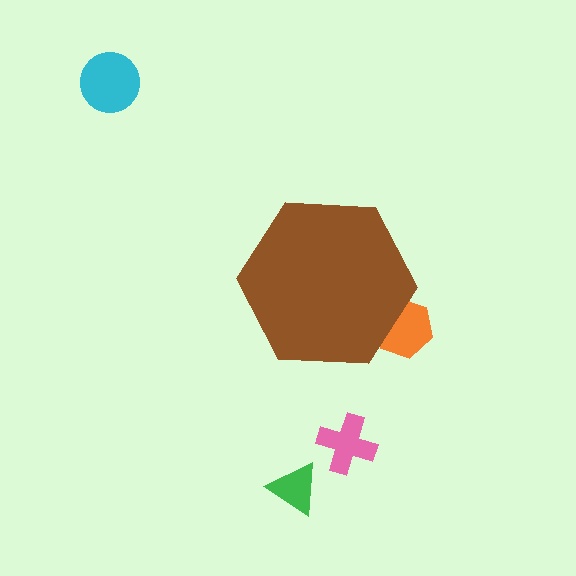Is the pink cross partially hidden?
No, the pink cross is fully visible.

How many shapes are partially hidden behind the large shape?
1 shape is partially hidden.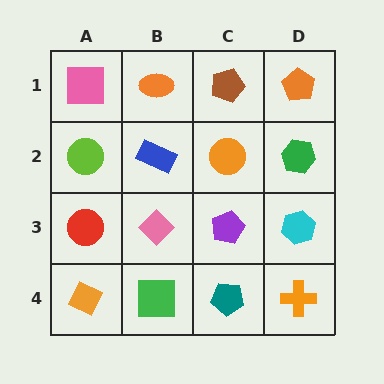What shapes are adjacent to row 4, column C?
A purple pentagon (row 3, column C), a green square (row 4, column B), an orange cross (row 4, column D).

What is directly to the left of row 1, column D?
A brown pentagon.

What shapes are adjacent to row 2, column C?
A brown pentagon (row 1, column C), a purple pentagon (row 3, column C), a blue rectangle (row 2, column B), a green hexagon (row 2, column D).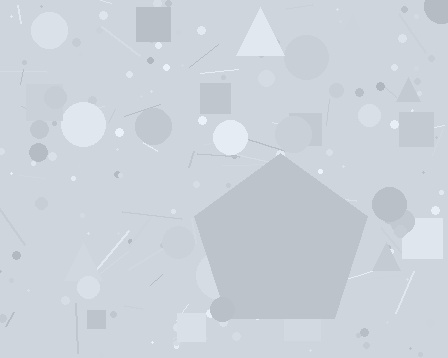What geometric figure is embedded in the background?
A pentagon is embedded in the background.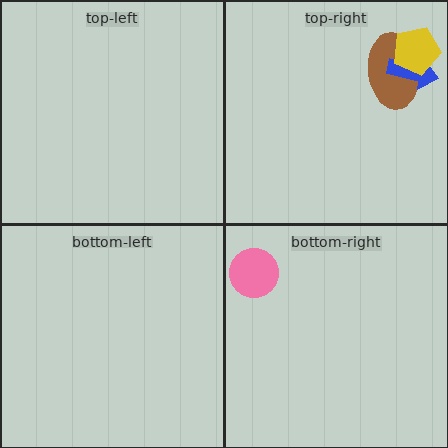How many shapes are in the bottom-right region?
1.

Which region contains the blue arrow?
The top-right region.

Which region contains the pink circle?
The bottom-right region.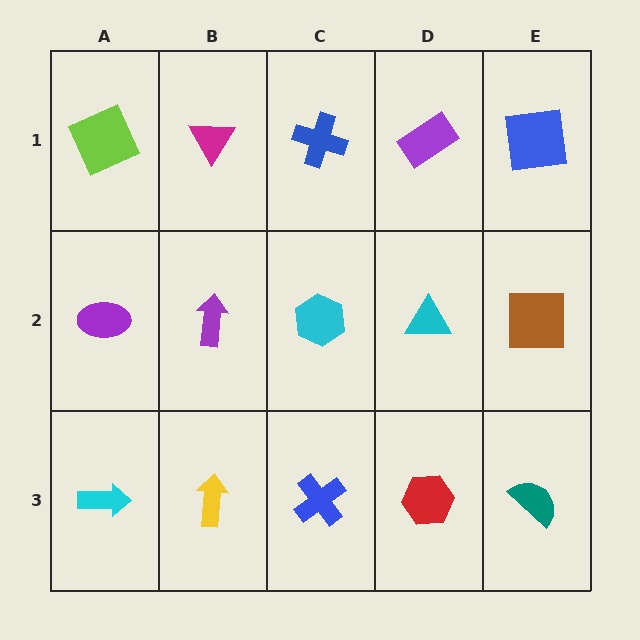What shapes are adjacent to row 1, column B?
A purple arrow (row 2, column B), a lime square (row 1, column A), a blue cross (row 1, column C).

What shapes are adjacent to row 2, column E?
A blue square (row 1, column E), a teal semicircle (row 3, column E), a cyan triangle (row 2, column D).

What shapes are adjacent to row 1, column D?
A cyan triangle (row 2, column D), a blue cross (row 1, column C), a blue square (row 1, column E).